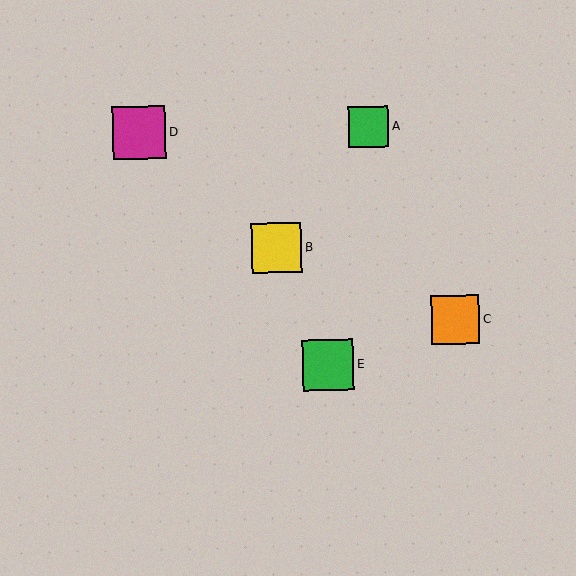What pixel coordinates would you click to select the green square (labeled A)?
Click at (368, 127) to select the green square A.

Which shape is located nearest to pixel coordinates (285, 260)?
The yellow square (labeled B) at (276, 248) is nearest to that location.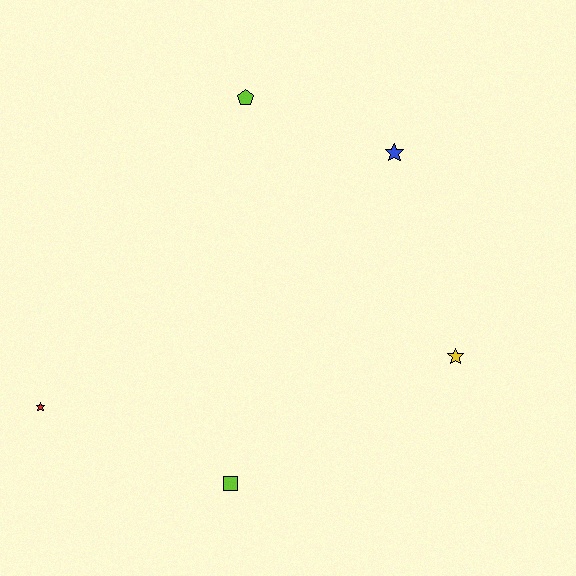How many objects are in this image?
There are 5 objects.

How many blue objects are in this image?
There is 1 blue object.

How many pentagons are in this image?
There is 1 pentagon.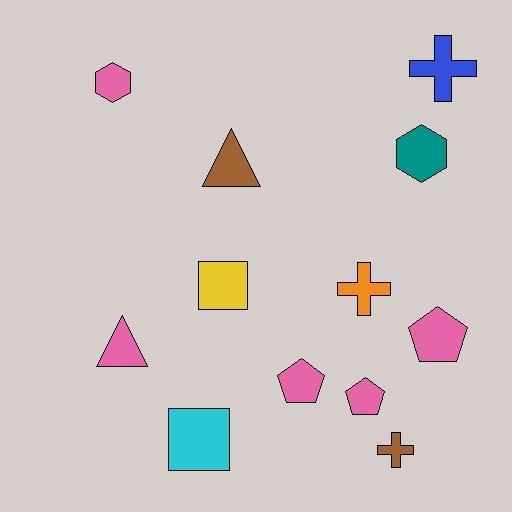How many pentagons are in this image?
There are 3 pentagons.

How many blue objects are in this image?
There is 1 blue object.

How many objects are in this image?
There are 12 objects.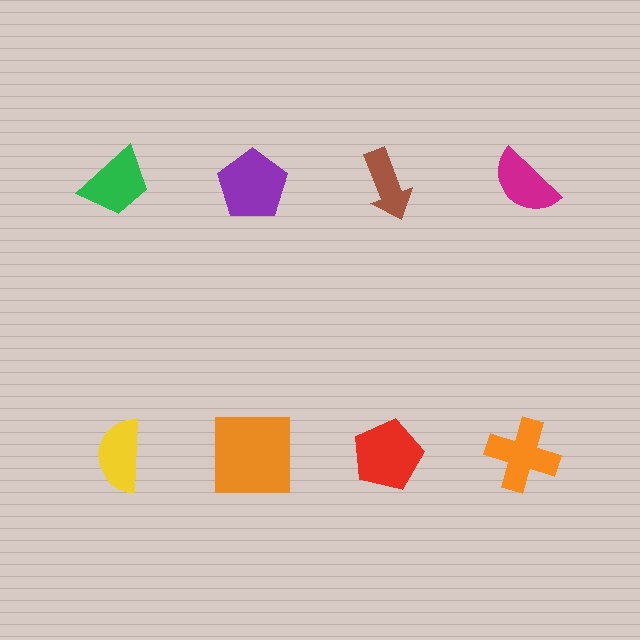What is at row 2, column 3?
A red pentagon.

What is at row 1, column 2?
A purple pentagon.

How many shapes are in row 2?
4 shapes.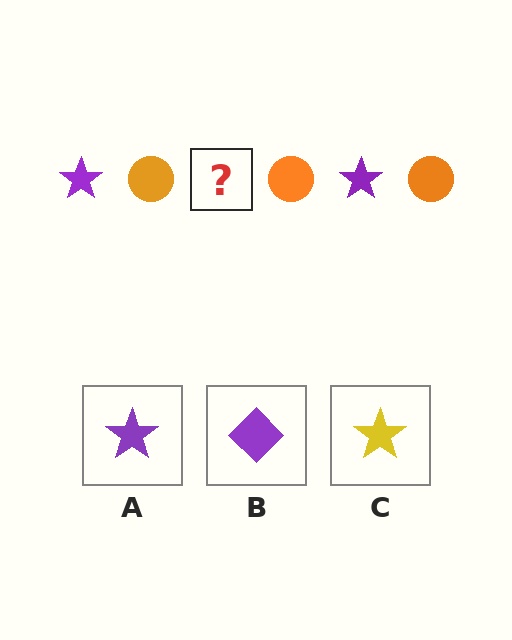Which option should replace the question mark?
Option A.